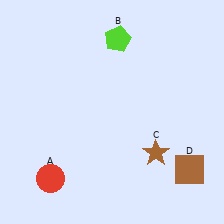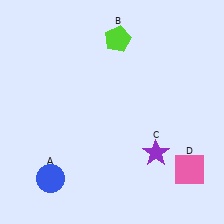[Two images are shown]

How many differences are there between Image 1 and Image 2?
There are 3 differences between the two images.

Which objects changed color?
A changed from red to blue. C changed from brown to purple. D changed from brown to pink.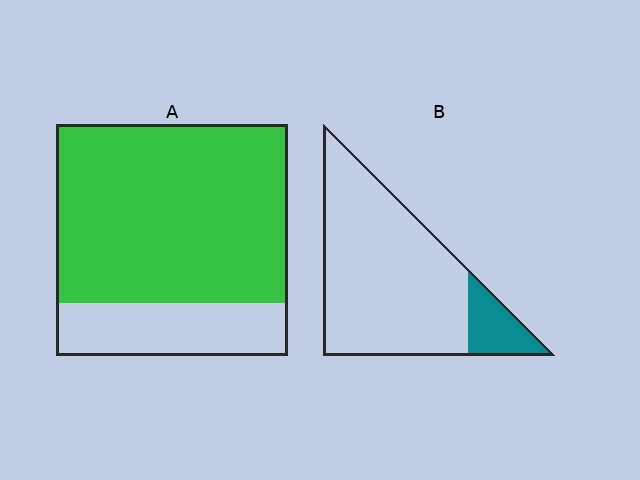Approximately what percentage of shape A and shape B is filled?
A is approximately 75% and B is approximately 15%.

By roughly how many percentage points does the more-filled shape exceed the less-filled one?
By roughly 65 percentage points (A over B).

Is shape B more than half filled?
No.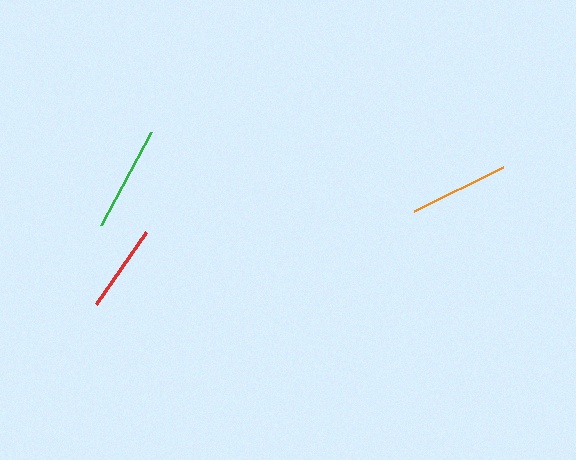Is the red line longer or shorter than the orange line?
The orange line is longer than the red line.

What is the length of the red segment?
The red segment is approximately 87 pixels long.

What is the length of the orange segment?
The orange segment is approximately 99 pixels long.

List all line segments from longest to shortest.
From longest to shortest: green, orange, red.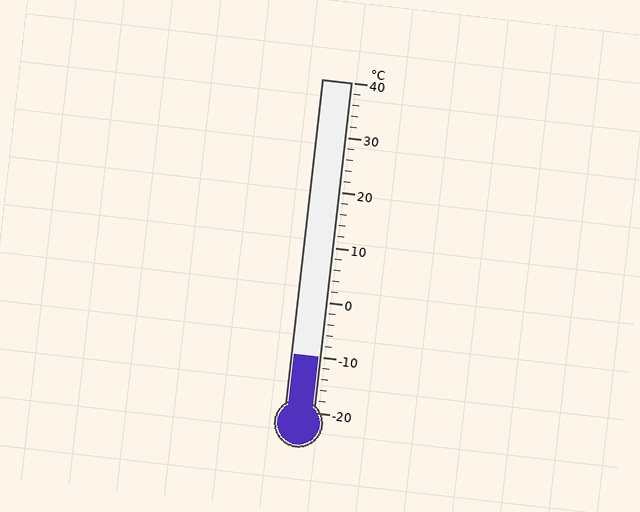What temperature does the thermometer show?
The thermometer shows approximately -10°C.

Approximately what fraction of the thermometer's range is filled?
The thermometer is filled to approximately 15% of its range.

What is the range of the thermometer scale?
The thermometer scale ranges from -20°C to 40°C.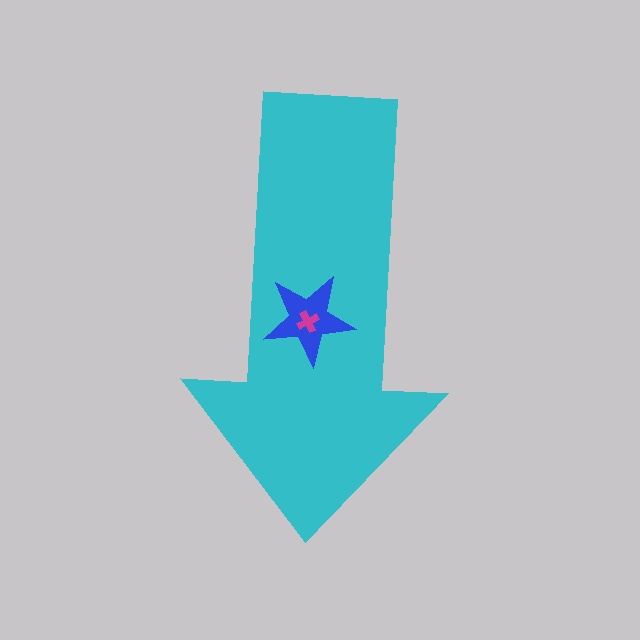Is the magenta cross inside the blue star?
Yes.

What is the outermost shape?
The cyan arrow.